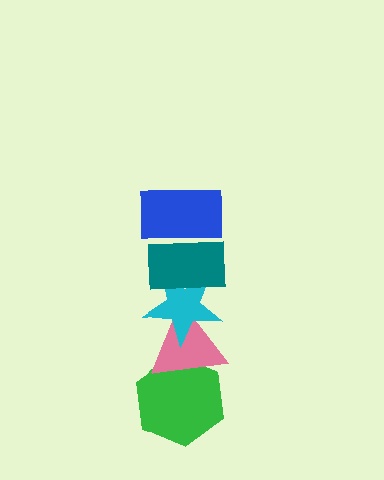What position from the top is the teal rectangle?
The teal rectangle is 2nd from the top.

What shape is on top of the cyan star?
The teal rectangle is on top of the cyan star.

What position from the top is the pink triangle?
The pink triangle is 4th from the top.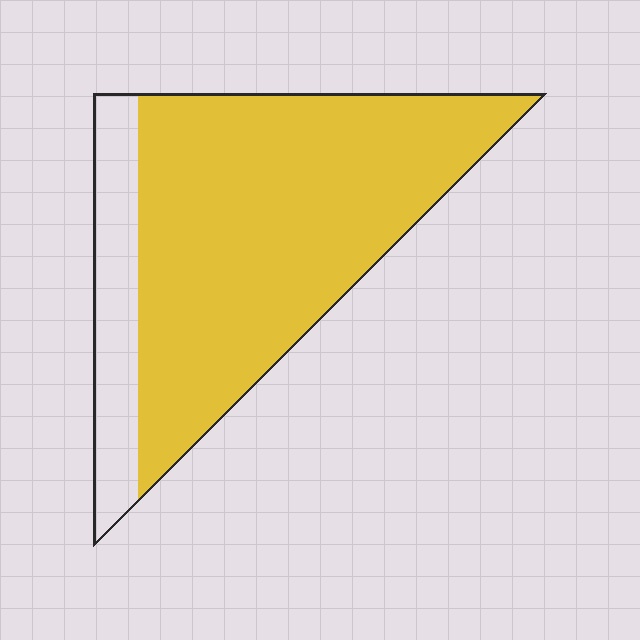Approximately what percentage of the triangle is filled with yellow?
Approximately 80%.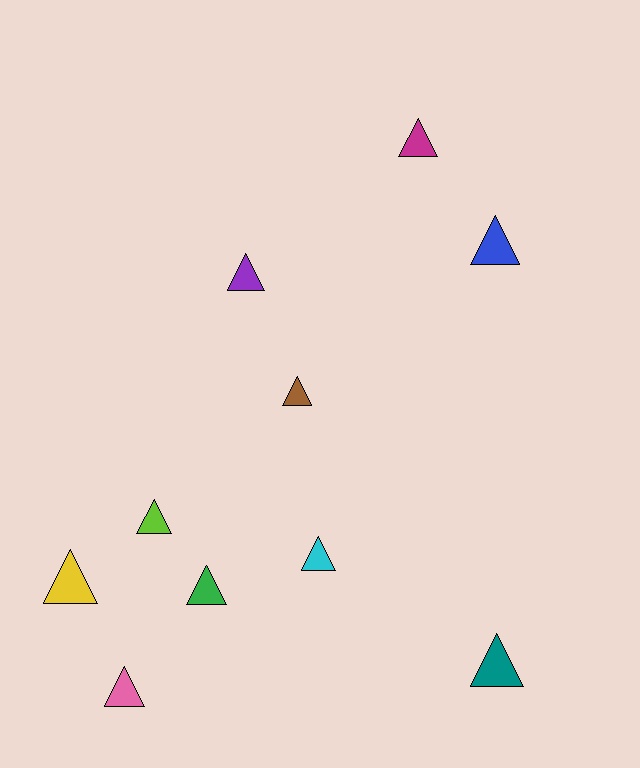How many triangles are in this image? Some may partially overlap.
There are 10 triangles.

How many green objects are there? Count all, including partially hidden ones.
There is 1 green object.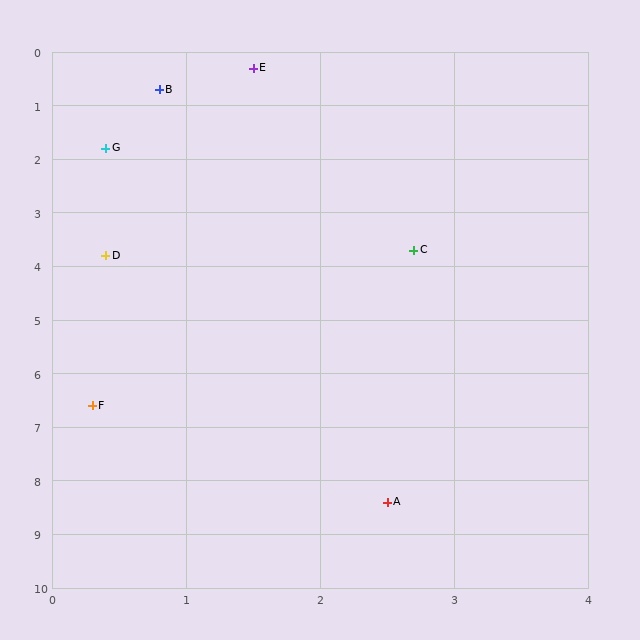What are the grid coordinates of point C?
Point C is at approximately (2.7, 3.7).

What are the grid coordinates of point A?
Point A is at approximately (2.5, 8.4).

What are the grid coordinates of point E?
Point E is at approximately (1.5, 0.3).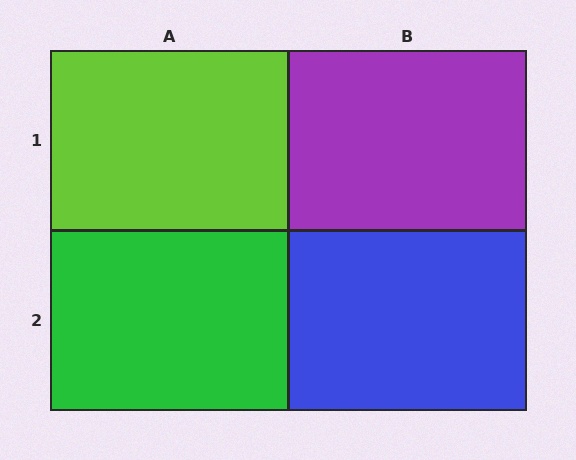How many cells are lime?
1 cell is lime.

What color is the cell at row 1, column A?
Lime.